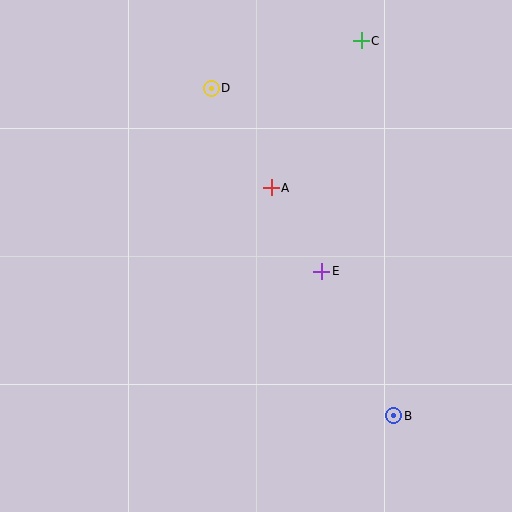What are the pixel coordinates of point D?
Point D is at (211, 88).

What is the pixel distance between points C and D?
The distance between C and D is 157 pixels.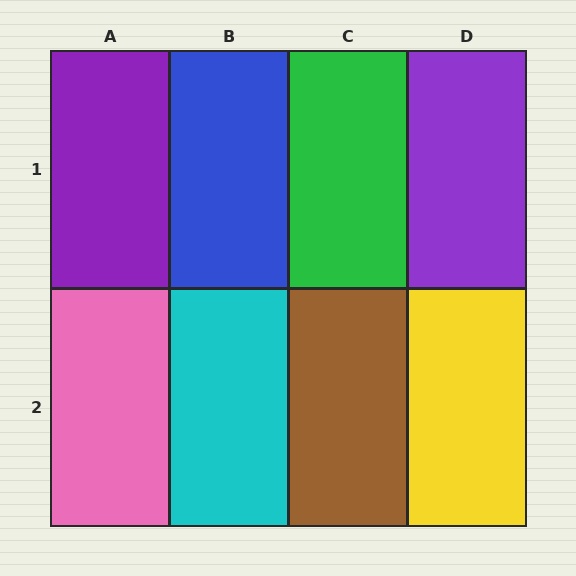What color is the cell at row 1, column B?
Blue.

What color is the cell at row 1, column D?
Purple.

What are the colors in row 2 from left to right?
Pink, cyan, brown, yellow.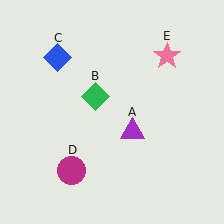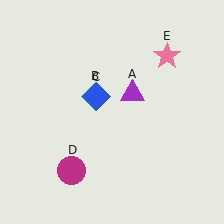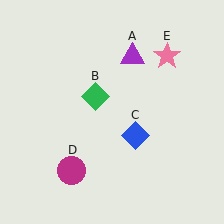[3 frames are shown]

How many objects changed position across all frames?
2 objects changed position: purple triangle (object A), blue diamond (object C).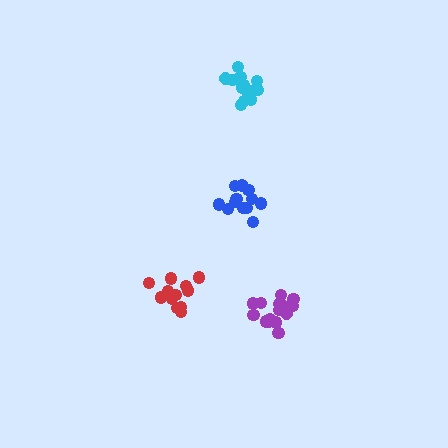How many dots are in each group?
Group 1: 13 dots, Group 2: 15 dots, Group 3: 12 dots, Group 4: 16 dots (56 total).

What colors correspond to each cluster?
The clusters are colored: blue, purple, red, cyan.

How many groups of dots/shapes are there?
There are 4 groups.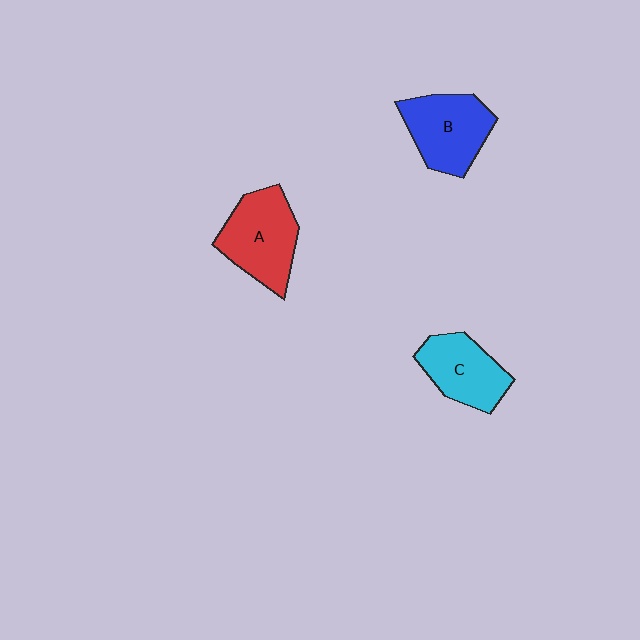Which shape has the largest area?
Shape A (red).